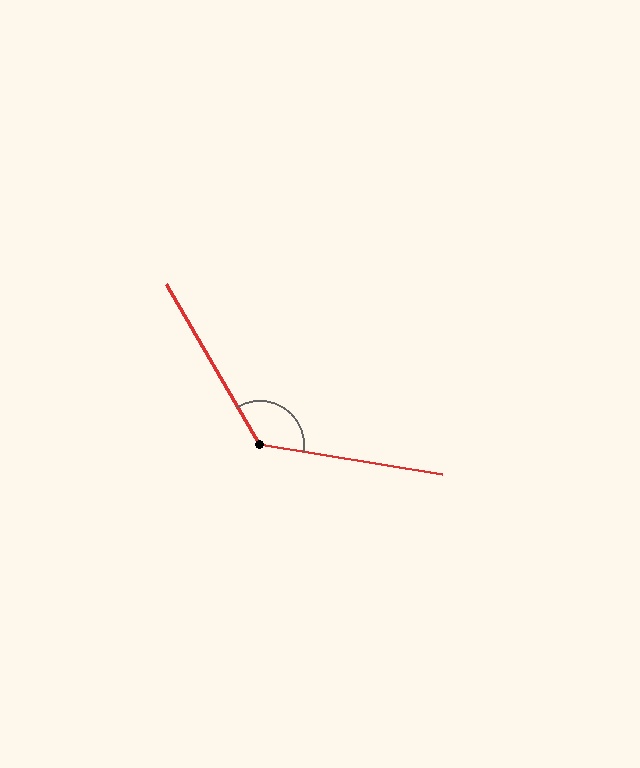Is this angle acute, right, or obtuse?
It is obtuse.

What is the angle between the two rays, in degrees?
Approximately 129 degrees.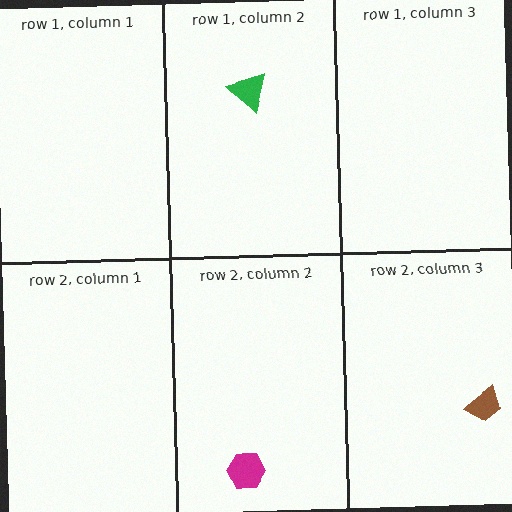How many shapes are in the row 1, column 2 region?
1.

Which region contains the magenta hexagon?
The row 2, column 2 region.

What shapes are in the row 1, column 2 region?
The green triangle.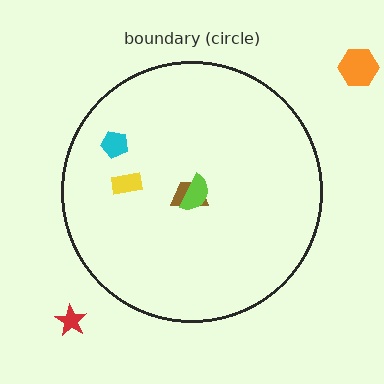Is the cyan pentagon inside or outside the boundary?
Inside.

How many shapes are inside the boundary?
4 inside, 2 outside.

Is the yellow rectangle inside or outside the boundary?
Inside.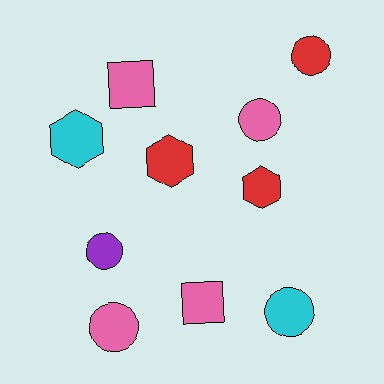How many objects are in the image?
There are 10 objects.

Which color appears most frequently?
Pink, with 4 objects.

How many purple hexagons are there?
There are no purple hexagons.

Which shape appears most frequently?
Circle, with 5 objects.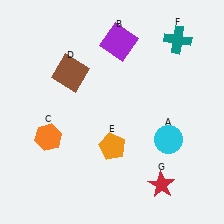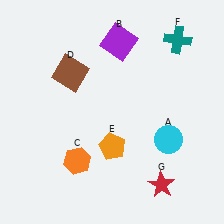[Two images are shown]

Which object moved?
The orange hexagon (C) moved right.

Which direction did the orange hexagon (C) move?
The orange hexagon (C) moved right.